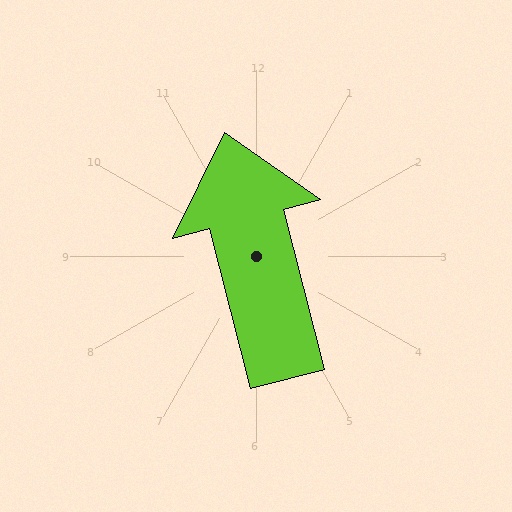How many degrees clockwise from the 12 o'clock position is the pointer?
Approximately 346 degrees.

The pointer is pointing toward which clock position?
Roughly 12 o'clock.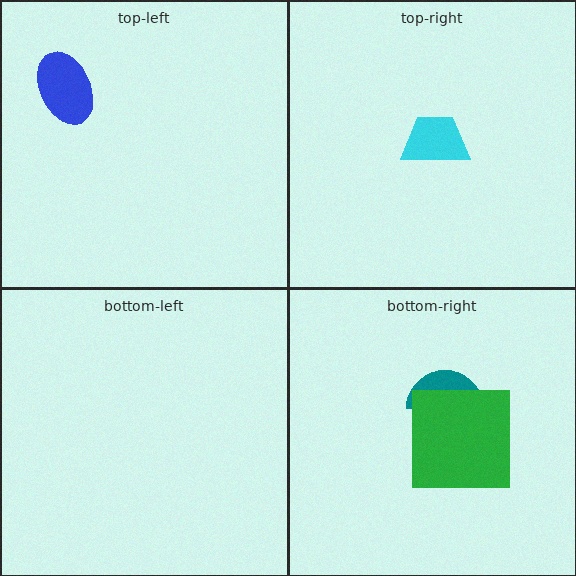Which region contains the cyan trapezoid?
The top-right region.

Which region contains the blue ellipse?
The top-left region.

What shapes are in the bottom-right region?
The teal semicircle, the green square.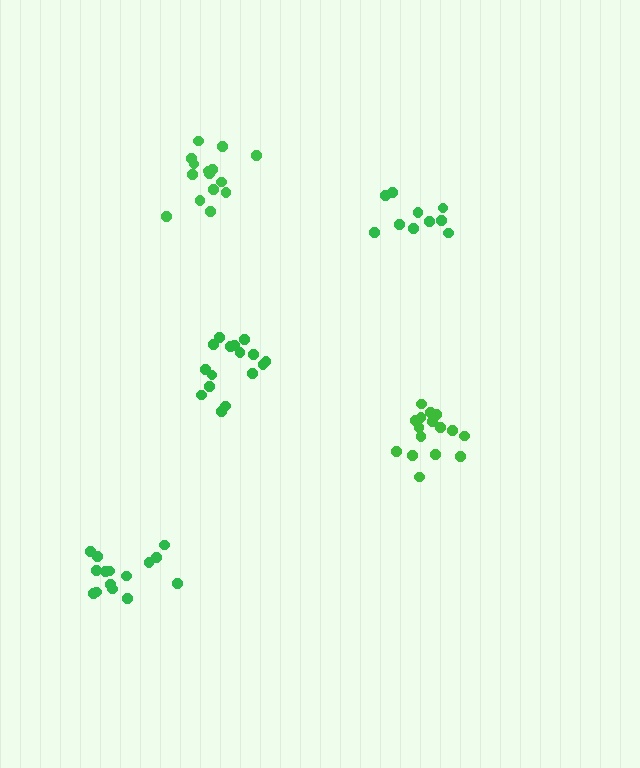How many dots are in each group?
Group 1: 10 dots, Group 2: 16 dots, Group 3: 15 dots, Group 4: 16 dots, Group 5: 15 dots (72 total).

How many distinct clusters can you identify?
There are 5 distinct clusters.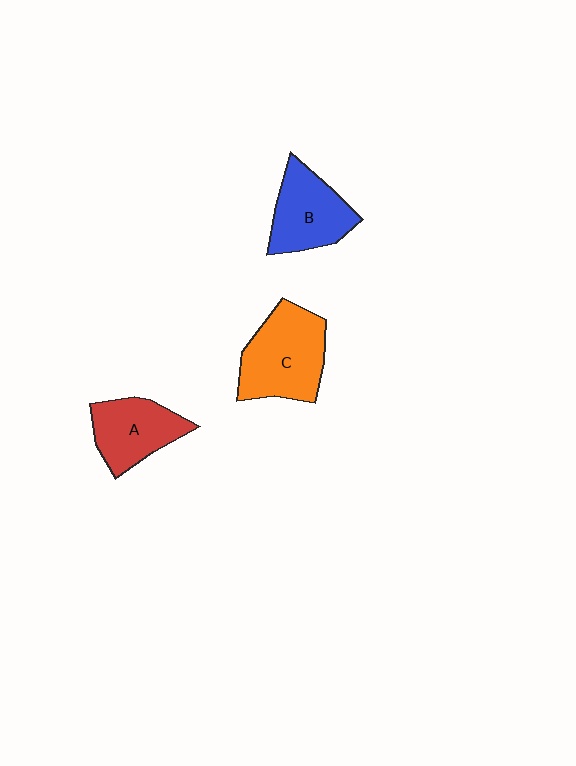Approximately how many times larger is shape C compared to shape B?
Approximately 1.3 times.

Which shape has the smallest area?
Shape A (red).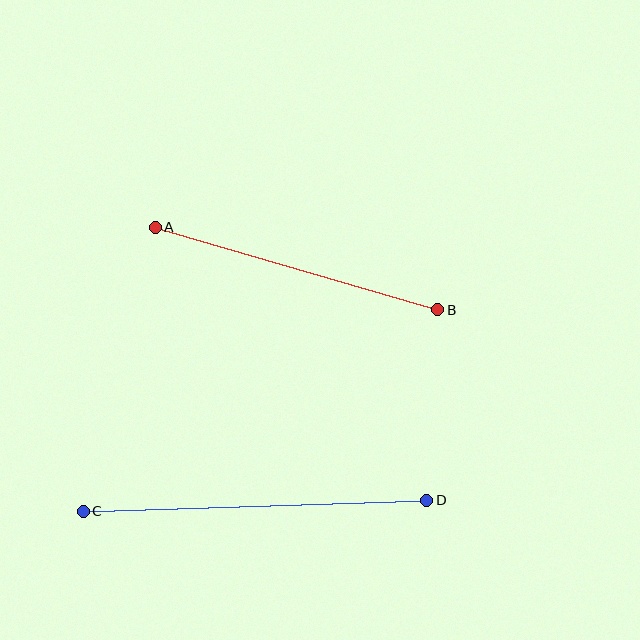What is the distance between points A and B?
The distance is approximately 295 pixels.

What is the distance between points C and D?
The distance is approximately 344 pixels.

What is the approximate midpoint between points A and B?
The midpoint is at approximately (296, 268) pixels.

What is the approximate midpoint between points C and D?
The midpoint is at approximately (255, 506) pixels.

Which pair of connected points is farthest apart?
Points C and D are farthest apart.